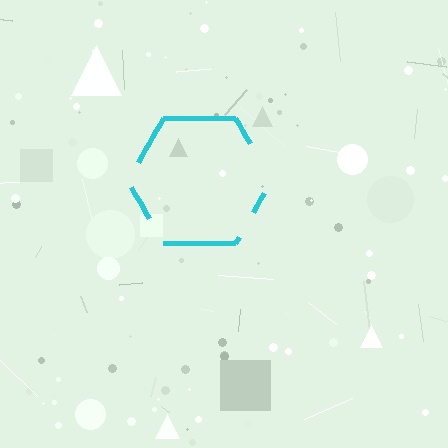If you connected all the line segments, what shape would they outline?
They would outline a hexagon.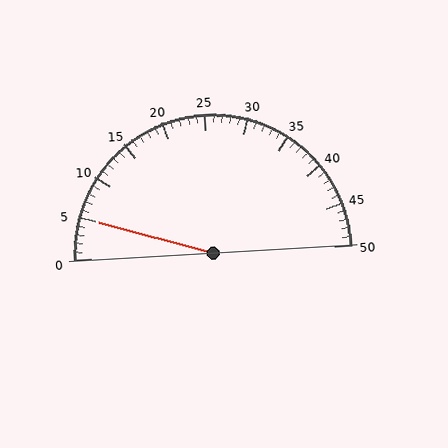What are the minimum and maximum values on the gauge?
The gauge ranges from 0 to 50.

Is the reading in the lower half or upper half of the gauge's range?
The reading is in the lower half of the range (0 to 50).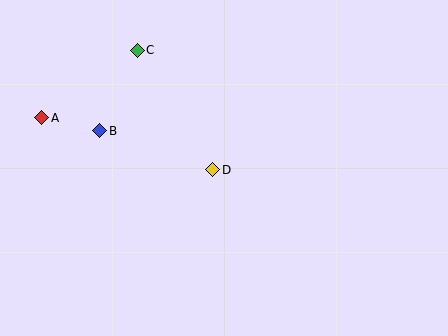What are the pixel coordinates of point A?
Point A is at (42, 118).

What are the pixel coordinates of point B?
Point B is at (100, 131).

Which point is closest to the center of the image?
Point D at (213, 170) is closest to the center.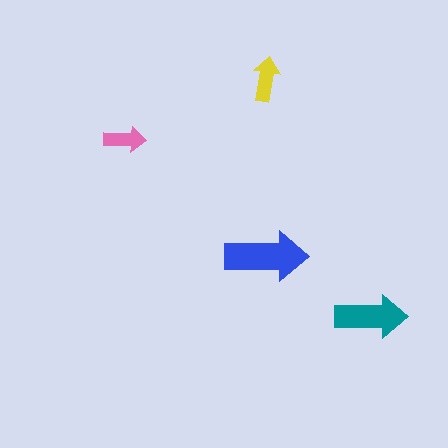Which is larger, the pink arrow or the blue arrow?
The blue one.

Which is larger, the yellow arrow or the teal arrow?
The teal one.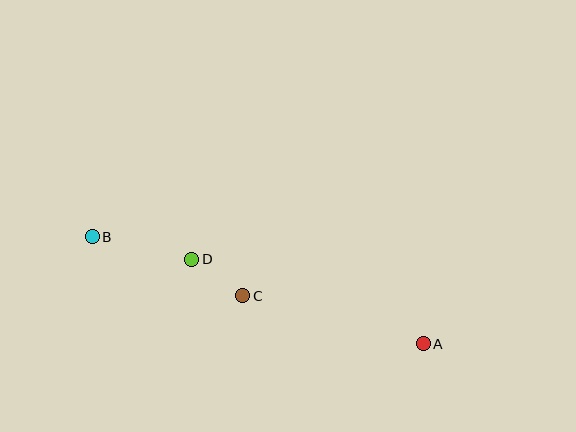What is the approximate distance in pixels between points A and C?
The distance between A and C is approximately 187 pixels.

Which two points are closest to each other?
Points C and D are closest to each other.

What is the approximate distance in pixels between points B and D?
The distance between B and D is approximately 102 pixels.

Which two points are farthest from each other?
Points A and B are farthest from each other.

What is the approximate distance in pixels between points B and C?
The distance between B and C is approximately 162 pixels.